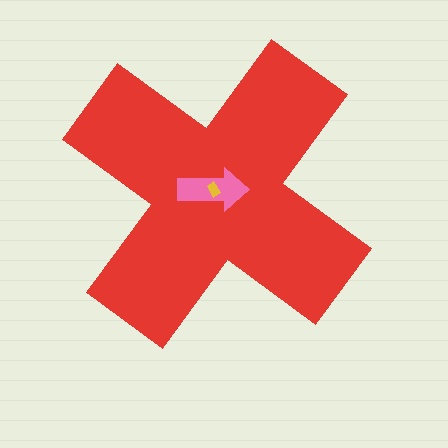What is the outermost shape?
The red cross.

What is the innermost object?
The yellow rectangle.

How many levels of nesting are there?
3.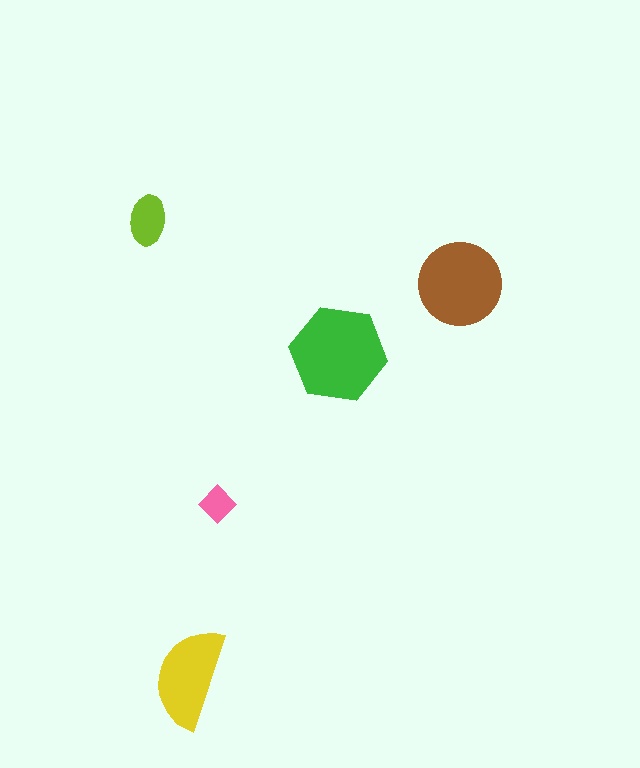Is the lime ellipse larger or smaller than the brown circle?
Smaller.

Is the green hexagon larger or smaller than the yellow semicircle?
Larger.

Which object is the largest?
The green hexagon.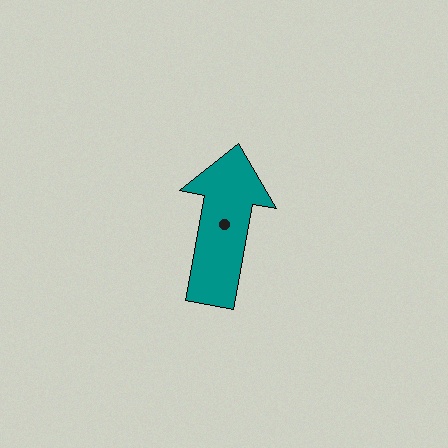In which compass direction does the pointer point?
North.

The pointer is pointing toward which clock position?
Roughly 12 o'clock.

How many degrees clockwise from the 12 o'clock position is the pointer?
Approximately 10 degrees.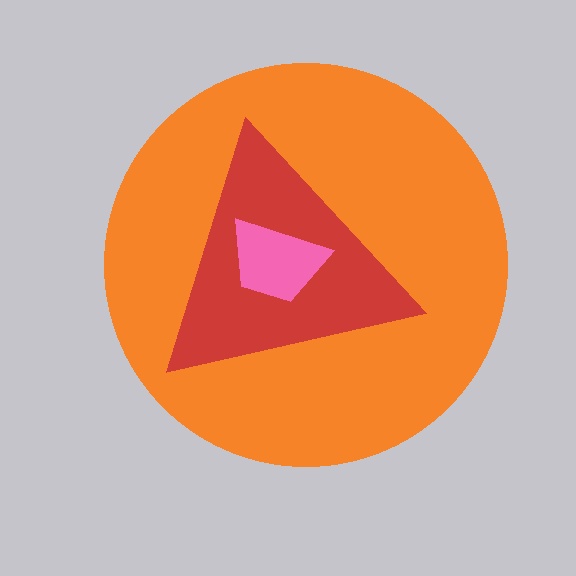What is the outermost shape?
The orange circle.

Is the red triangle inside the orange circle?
Yes.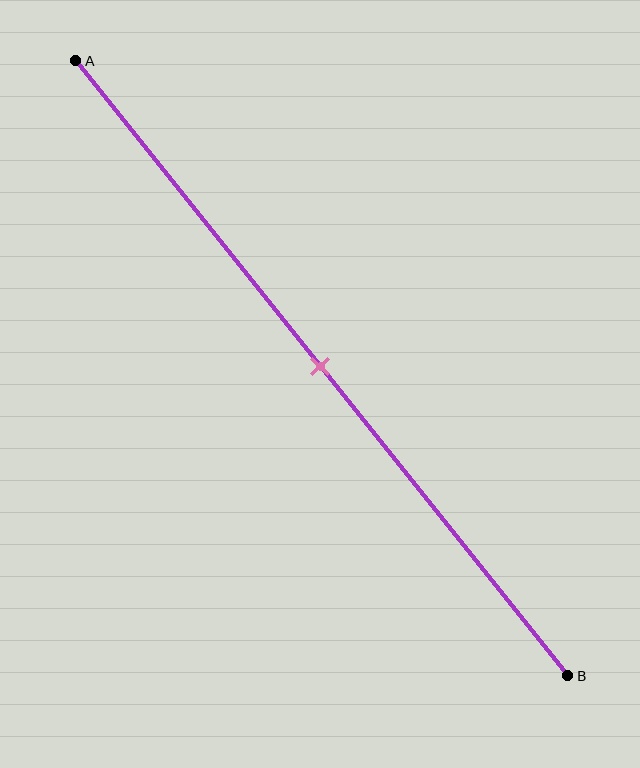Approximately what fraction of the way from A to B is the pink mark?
The pink mark is approximately 50% of the way from A to B.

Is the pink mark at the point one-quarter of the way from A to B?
No, the mark is at about 50% from A, not at the 25% one-quarter point.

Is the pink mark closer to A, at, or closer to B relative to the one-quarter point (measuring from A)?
The pink mark is closer to point B than the one-quarter point of segment AB.